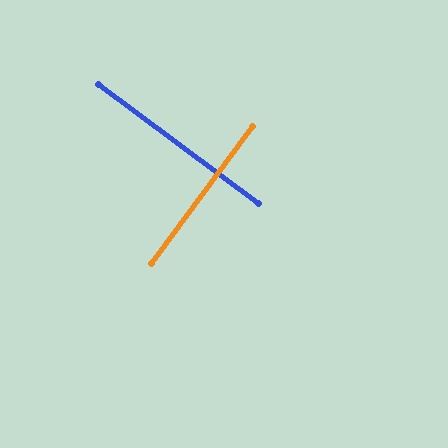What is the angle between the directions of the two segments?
Approximately 90 degrees.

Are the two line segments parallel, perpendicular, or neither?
Perpendicular — they meet at approximately 90°.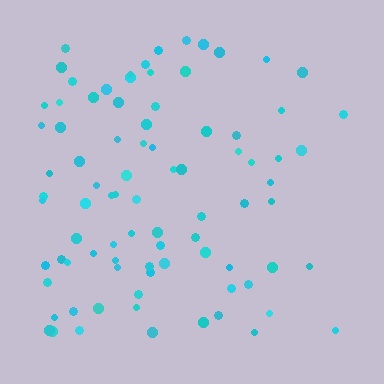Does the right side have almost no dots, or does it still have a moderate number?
Still a moderate number, just noticeably fewer than the left.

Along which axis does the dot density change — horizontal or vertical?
Horizontal.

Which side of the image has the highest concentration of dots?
The left.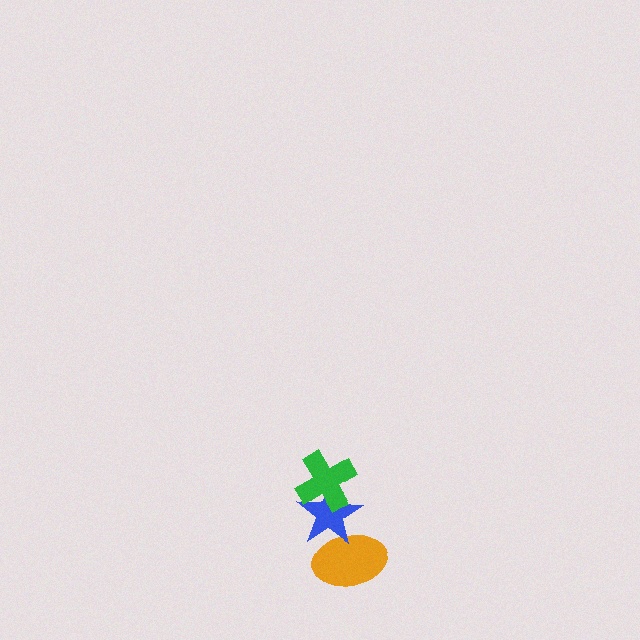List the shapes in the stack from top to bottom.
From top to bottom: the green cross, the blue star, the orange ellipse.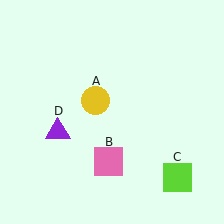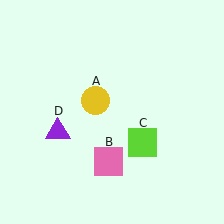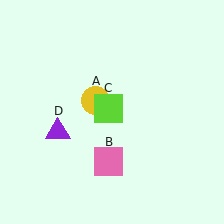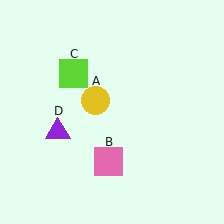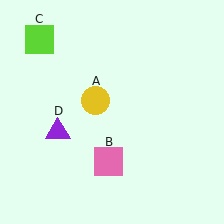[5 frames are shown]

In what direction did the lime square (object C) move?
The lime square (object C) moved up and to the left.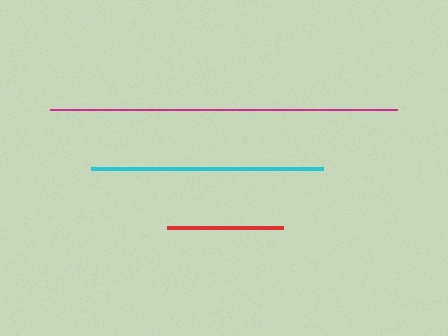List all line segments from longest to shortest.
From longest to shortest: magenta, cyan, red.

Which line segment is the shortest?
The red line is the shortest at approximately 117 pixels.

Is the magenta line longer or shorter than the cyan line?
The magenta line is longer than the cyan line.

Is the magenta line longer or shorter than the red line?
The magenta line is longer than the red line.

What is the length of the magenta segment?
The magenta segment is approximately 347 pixels long.